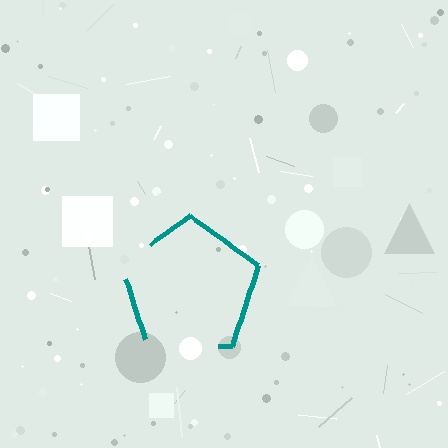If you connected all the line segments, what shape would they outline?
They would outline a pentagon.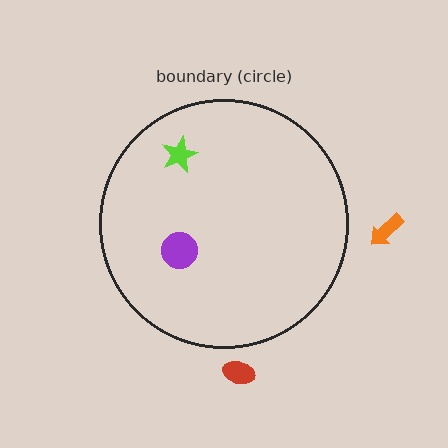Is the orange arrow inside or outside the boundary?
Outside.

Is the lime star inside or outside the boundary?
Inside.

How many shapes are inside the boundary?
2 inside, 2 outside.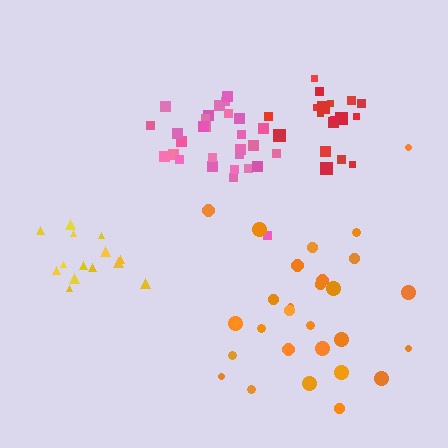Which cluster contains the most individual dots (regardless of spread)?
Pink (29).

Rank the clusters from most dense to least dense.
pink, red, yellow, orange.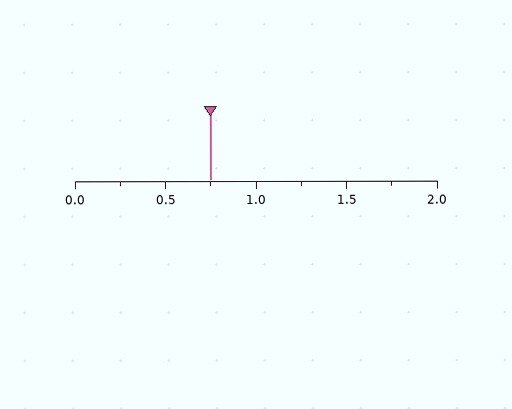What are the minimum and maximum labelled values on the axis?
The axis runs from 0.0 to 2.0.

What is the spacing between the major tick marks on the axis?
The major ticks are spaced 0.5 apart.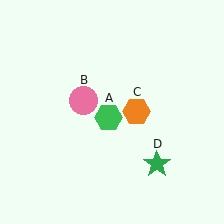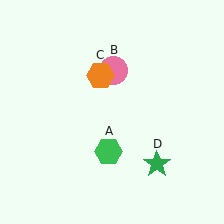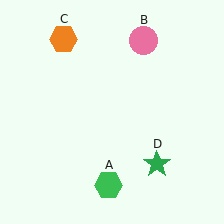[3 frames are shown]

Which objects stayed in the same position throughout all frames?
Green star (object D) remained stationary.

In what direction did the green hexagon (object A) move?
The green hexagon (object A) moved down.